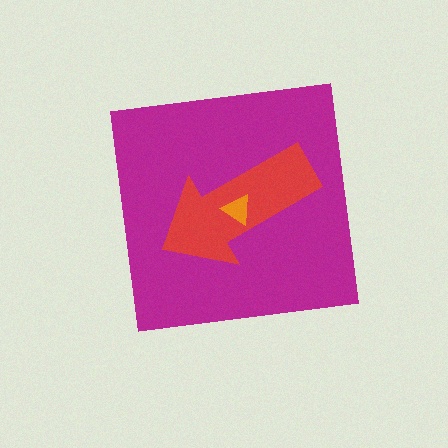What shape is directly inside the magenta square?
The red arrow.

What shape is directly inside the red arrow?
The orange triangle.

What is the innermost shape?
The orange triangle.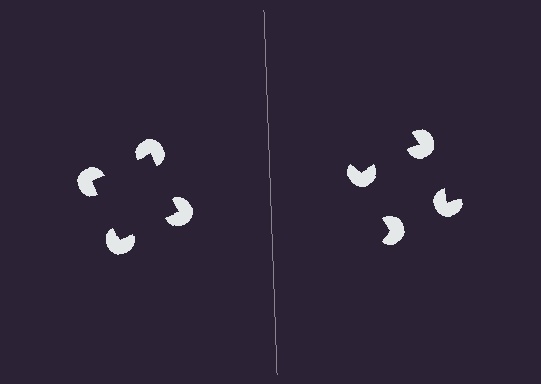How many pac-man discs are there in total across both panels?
8 — 4 on each side.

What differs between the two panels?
The pac-man discs are positioned identically on both sides; only the wedge orientations differ. On the left they align to a square; on the right they are misaligned.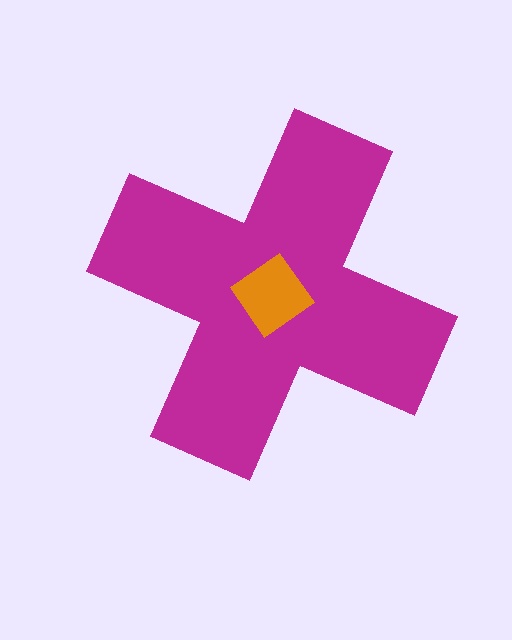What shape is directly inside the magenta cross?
The orange diamond.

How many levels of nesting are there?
2.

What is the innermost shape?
The orange diamond.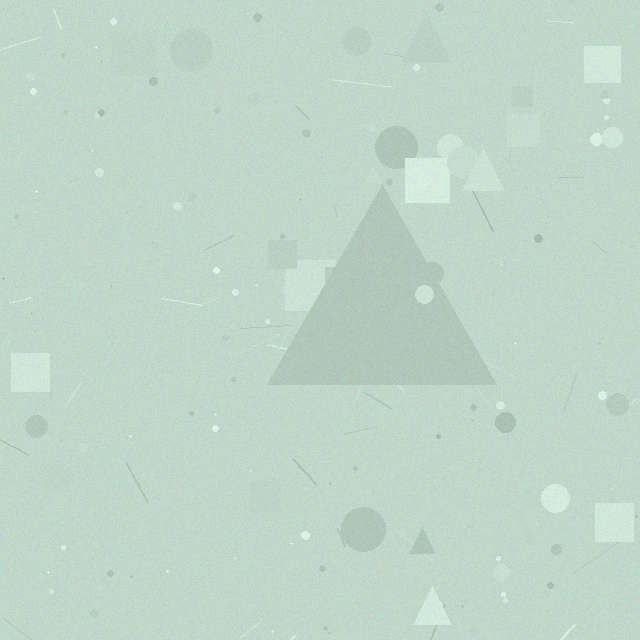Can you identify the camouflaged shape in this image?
The camouflaged shape is a triangle.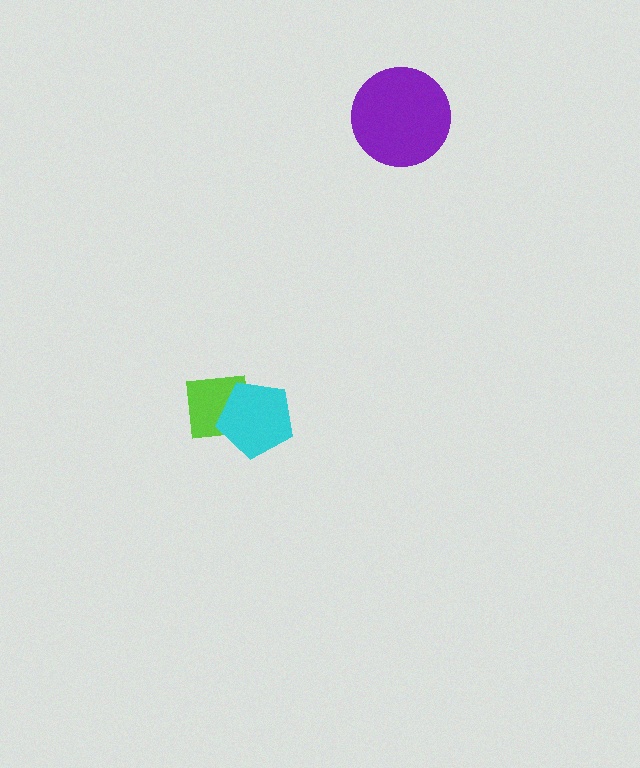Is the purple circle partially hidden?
No, no other shape covers it.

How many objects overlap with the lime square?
1 object overlaps with the lime square.